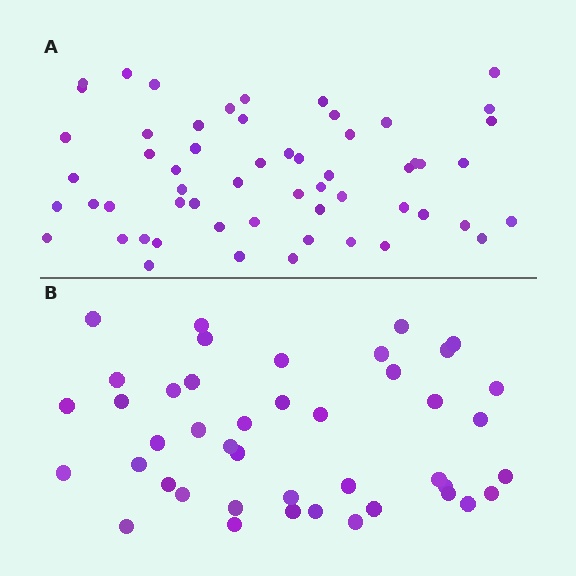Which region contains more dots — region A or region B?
Region A (the top region) has more dots.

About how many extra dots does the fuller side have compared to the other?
Region A has approximately 15 more dots than region B.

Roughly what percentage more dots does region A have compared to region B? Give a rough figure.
About 35% more.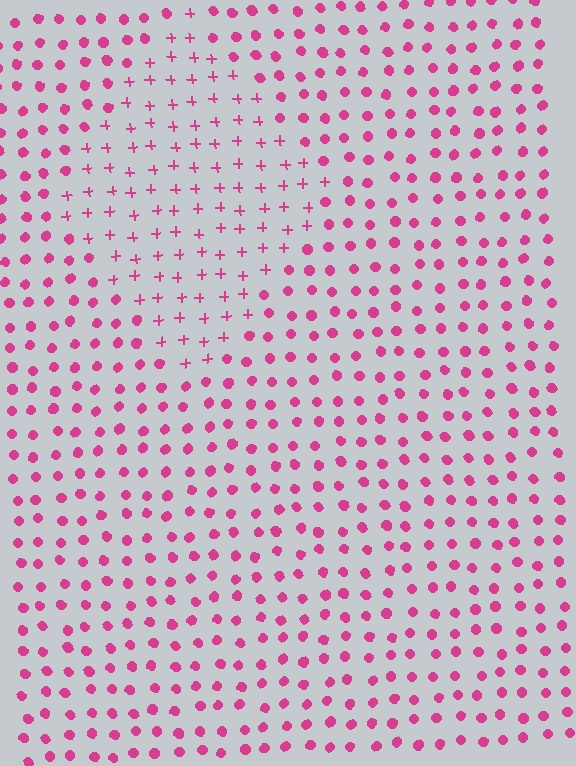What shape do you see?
I see a diamond.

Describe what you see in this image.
The image is filled with small magenta elements arranged in a uniform grid. A diamond-shaped region contains plus signs, while the surrounding area contains circles. The boundary is defined purely by the change in element shape.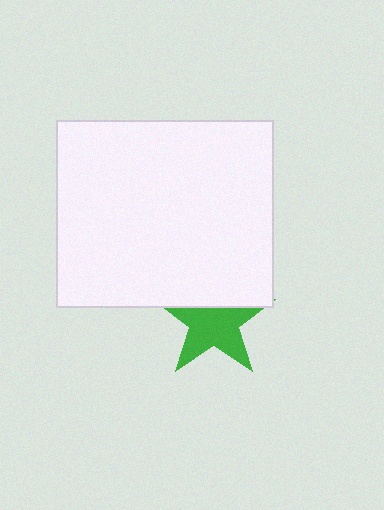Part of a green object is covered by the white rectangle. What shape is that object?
It is a star.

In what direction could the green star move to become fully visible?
The green star could move down. That would shift it out from behind the white rectangle entirely.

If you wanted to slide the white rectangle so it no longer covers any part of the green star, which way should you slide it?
Slide it up — that is the most direct way to separate the two shapes.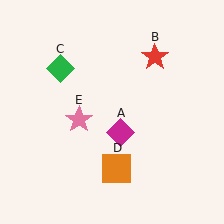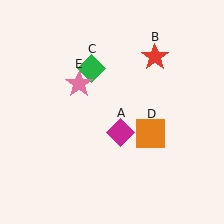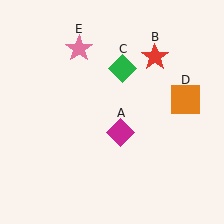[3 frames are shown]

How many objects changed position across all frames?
3 objects changed position: green diamond (object C), orange square (object D), pink star (object E).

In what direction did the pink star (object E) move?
The pink star (object E) moved up.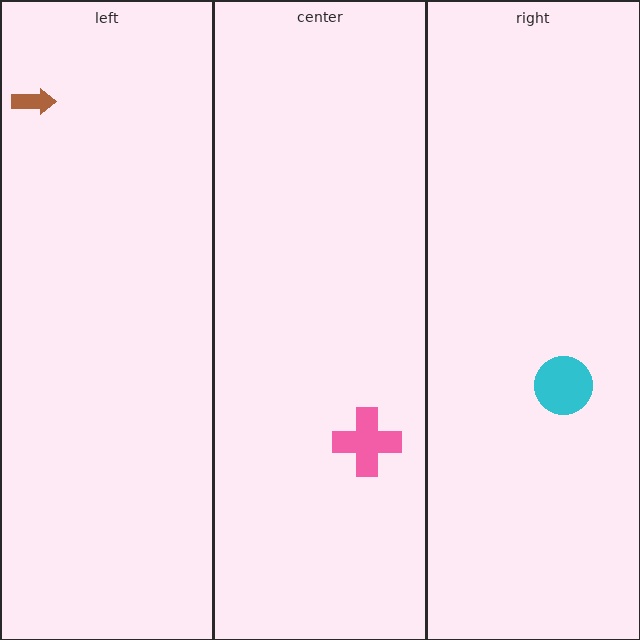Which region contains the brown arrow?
The left region.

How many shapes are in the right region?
1.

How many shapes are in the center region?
1.